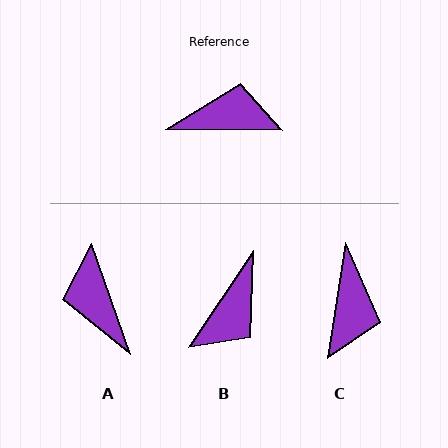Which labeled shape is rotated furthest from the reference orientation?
B, about 123 degrees away.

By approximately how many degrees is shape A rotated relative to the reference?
Approximately 110 degrees counter-clockwise.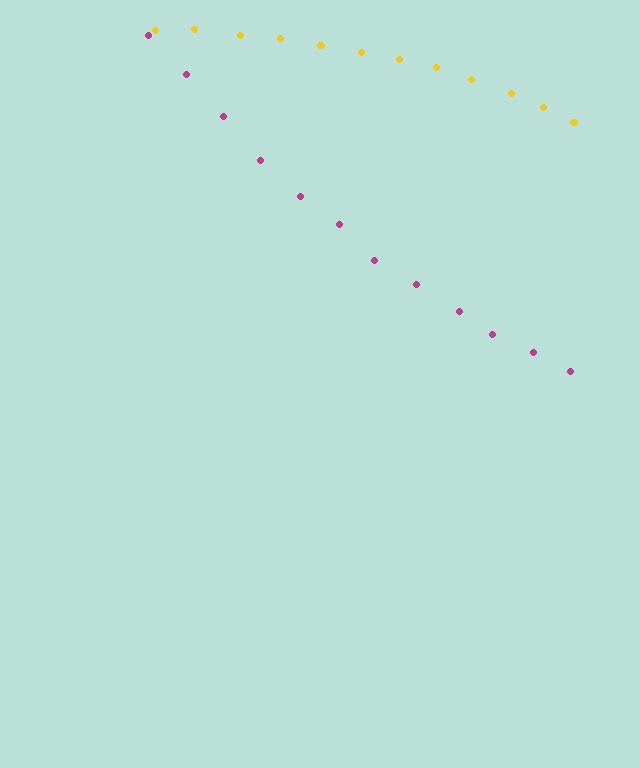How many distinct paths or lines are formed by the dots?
There are 2 distinct paths.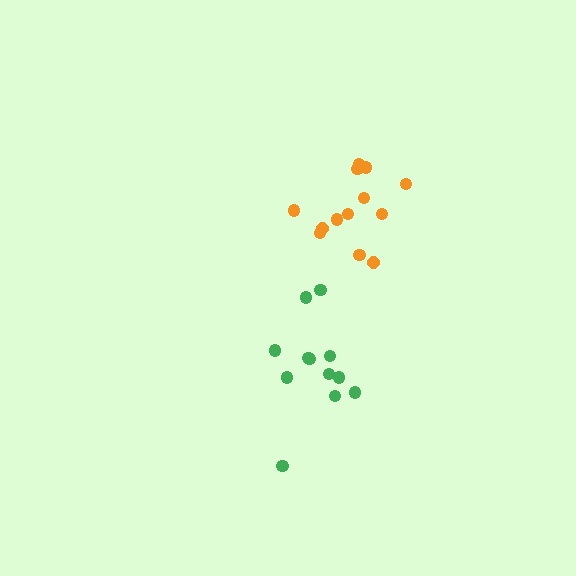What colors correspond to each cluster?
The clusters are colored: orange, green.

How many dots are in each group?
Group 1: 13 dots, Group 2: 12 dots (25 total).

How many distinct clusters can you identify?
There are 2 distinct clusters.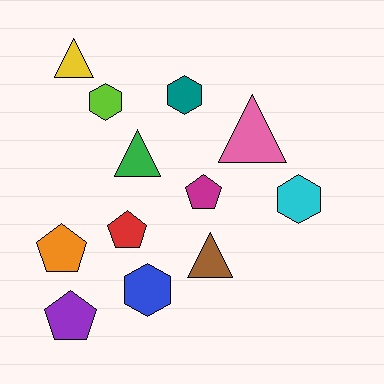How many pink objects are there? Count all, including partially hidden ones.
There is 1 pink object.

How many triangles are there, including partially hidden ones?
There are 4 triangles.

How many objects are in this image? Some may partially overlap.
There are 12 objects.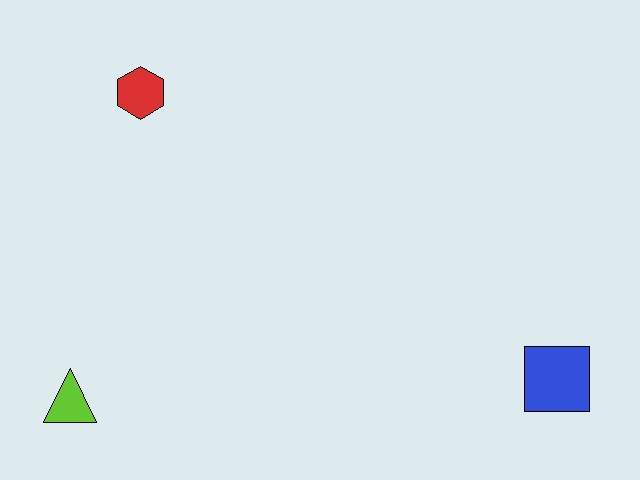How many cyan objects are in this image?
There are no cyan objects.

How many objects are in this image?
There are 3 objects.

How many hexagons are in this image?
There is 1 hexagon.